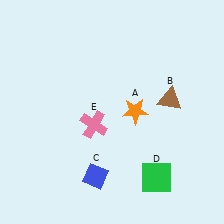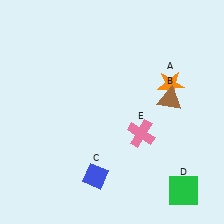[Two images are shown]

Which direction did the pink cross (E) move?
The pink cross (E) moved right.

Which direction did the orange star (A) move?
The orange star (A) moved right.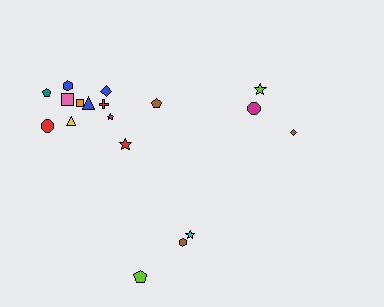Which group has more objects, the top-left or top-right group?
The top-left group.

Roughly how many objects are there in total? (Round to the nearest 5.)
Roughly 20 objects in total.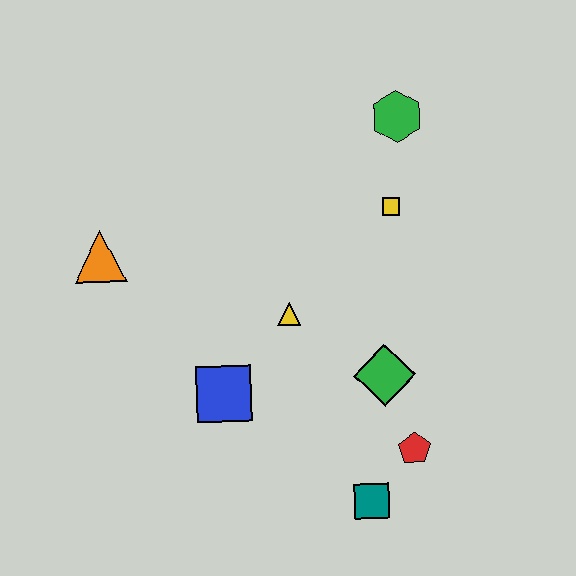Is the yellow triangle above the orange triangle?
No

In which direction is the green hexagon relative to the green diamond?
The green hexagon is above the green diamond.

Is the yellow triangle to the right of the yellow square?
No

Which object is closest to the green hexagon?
The yellow square is closest to the green hexagon.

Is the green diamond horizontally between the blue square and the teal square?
No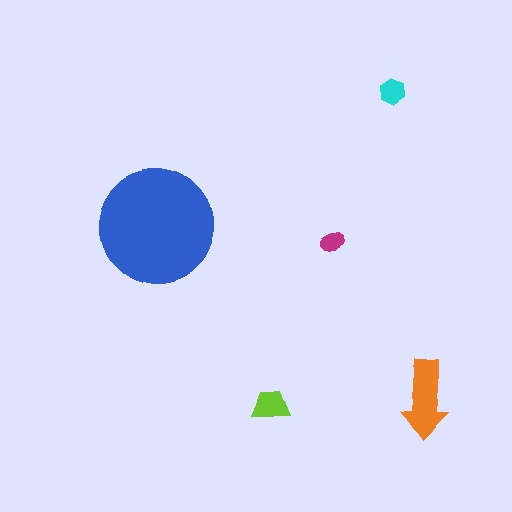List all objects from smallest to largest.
The magenta ellipse, the cyan hexagon, the lime trapezoid, the orange arrow, the blue circle.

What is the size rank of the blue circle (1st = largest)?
1st.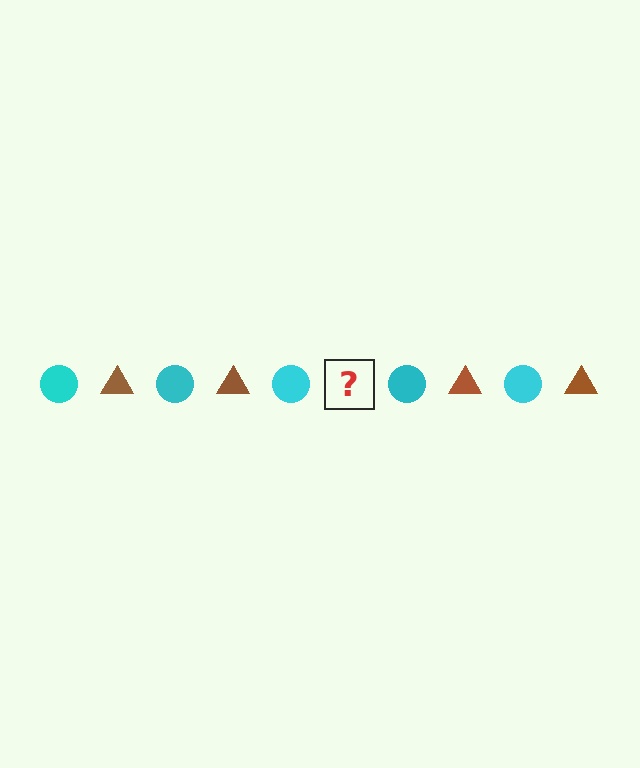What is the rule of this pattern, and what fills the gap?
The rule is that the pattern alternates between cyan circle and brown triangle. The gap should be filled with a brown triangle.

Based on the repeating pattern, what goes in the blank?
The blank should be a brown triangle.